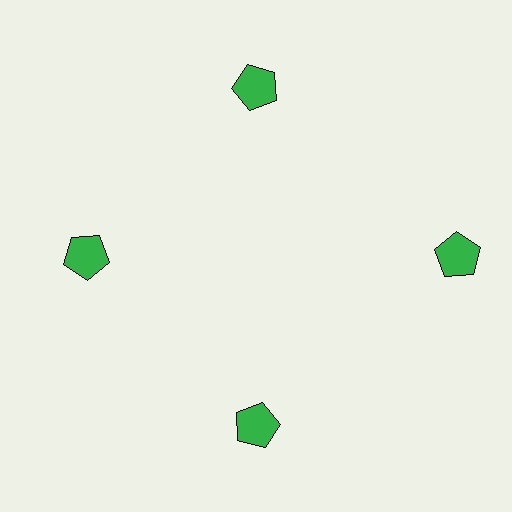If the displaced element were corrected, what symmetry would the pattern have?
It would have 4-fold rotational symmetry — the pattern would map onto itself every 90 degrees.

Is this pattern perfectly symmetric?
No. The 4 green pentagons are arranged in a ring, but one element near the 3 o'clock position is pushed outward from the center, breaking the 4-fold rotational symmetry.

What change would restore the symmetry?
The symmetry would be restored by moving it inward, back onto the ring so that all 4 pentagons sit at equal angles and equal distance from the center.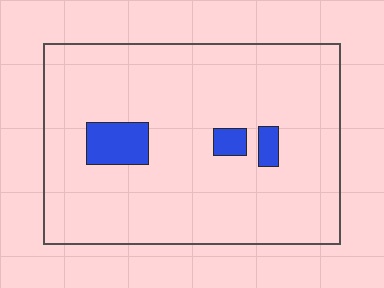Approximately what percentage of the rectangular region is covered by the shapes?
Approximately 10%.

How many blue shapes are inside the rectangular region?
3.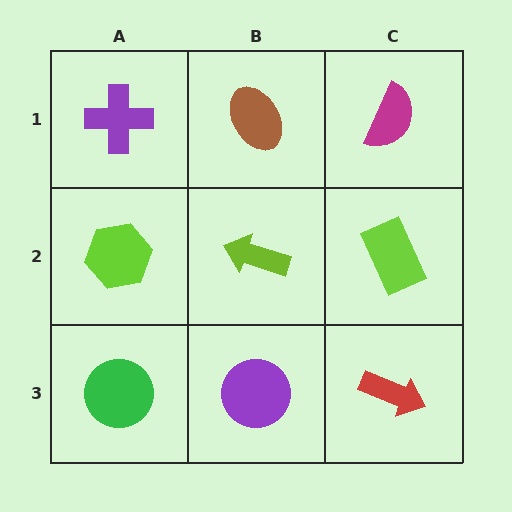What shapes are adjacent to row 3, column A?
A lime hexagon (row 2, column A), a purple circle (row 3, column B).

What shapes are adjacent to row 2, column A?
A purple cross (row 1, column A), a green circle (row 3, column A), a lime arrow (row 2, column B).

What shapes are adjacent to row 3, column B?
A lime arrow (row 2, column B), a green circle (row 3, column A), a red arrow (row 3, column C).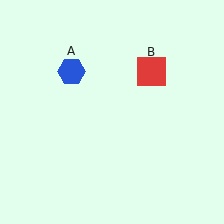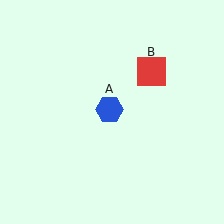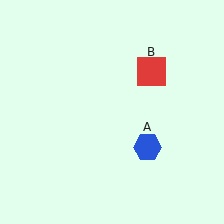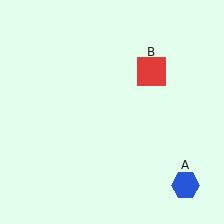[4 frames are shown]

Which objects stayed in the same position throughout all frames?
Red square (object B) remained stationary.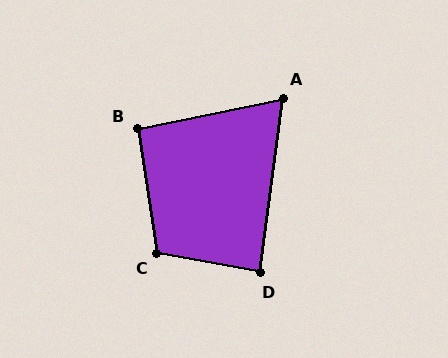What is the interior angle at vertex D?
Approximately 87 degrees (approximately right).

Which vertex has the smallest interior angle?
A, at approximately 71 degrees.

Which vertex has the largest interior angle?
C, at approximately 109 degrees.